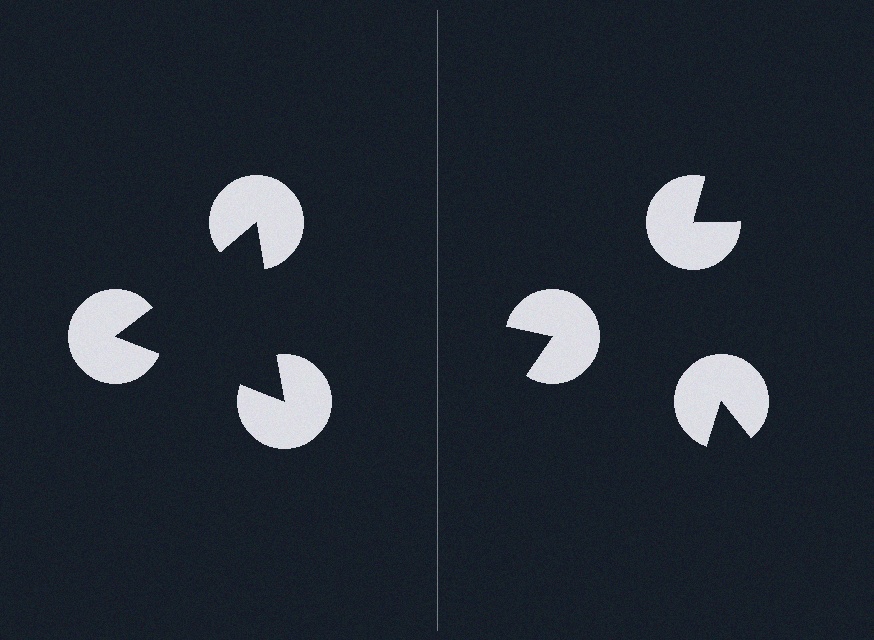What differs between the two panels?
The pac-man discs are positioned identically on both sides; only the wedge orientations differ. On the left they align to a triangle; on the right they are misaligned.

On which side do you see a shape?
An illusory triangle appears on the left side. On the right side the wedge cuts are rotated, so no coherent shape forms.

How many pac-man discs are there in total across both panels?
6 — 3 on each side.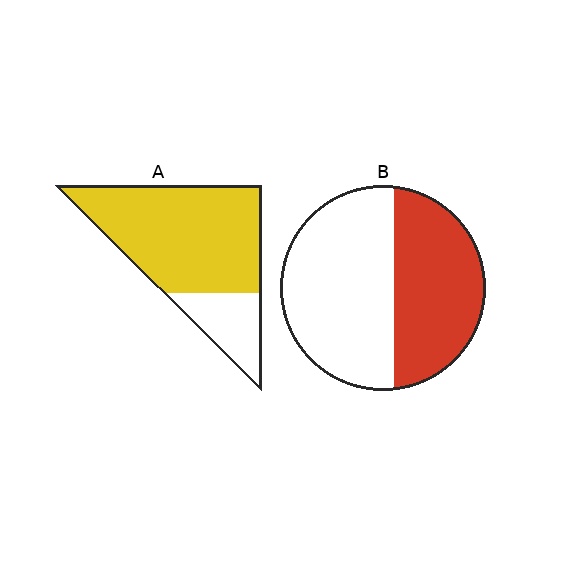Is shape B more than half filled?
No.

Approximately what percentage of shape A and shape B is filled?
A is approximately 75% and B is approximately 45%.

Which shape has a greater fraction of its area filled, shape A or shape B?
Shape A.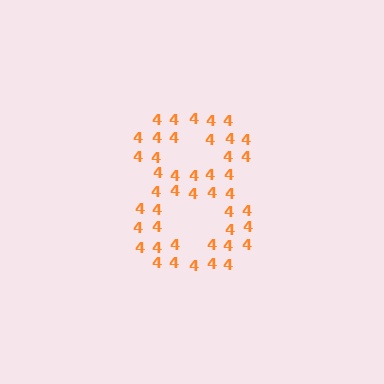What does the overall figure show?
The overall figure shows the digit 8.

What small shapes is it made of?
It is made of small digit 4's.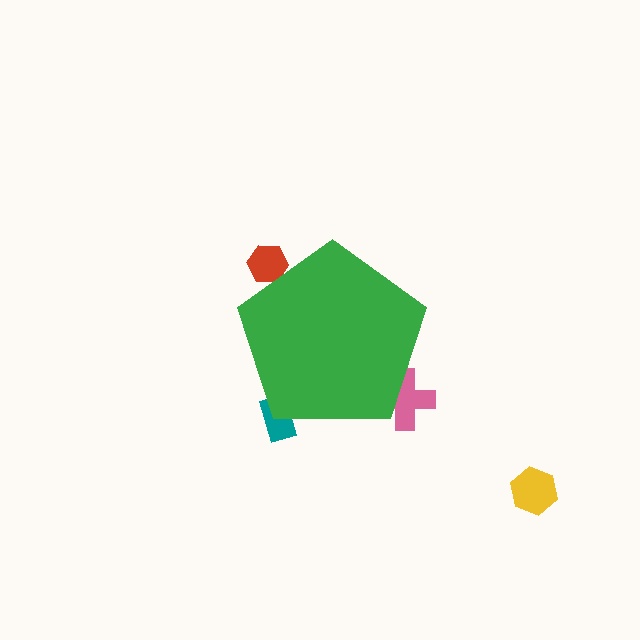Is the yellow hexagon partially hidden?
No, the yellow hexagon is fully visible.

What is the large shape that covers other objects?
A green pentagon.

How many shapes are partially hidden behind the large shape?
3 shapes are partially hidden.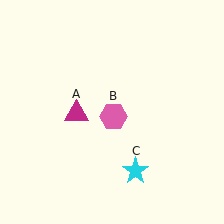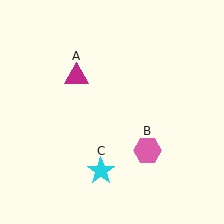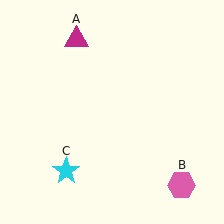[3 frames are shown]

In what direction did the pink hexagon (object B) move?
The pink hexagon (object B) moved down and to the right.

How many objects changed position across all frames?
3 objects changed position: magenta triangle (object A), pink hexagon (object B), cyan star (object C).